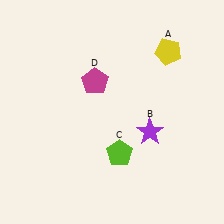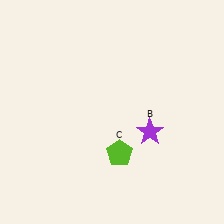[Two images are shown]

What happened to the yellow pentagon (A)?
The yellow pentagon (A) was removed in Image 2. It was in the top-right area of Image 1.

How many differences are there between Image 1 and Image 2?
There are 2 differences between the two images.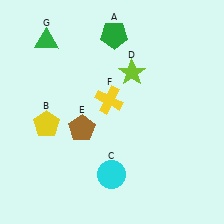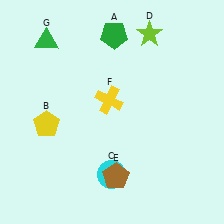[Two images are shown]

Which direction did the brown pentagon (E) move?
The brown pentagon (E) moved down.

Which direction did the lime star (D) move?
The lime star (D) moved up.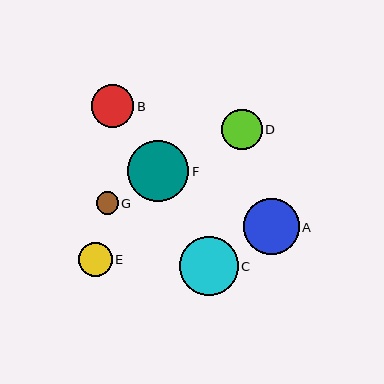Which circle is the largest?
Circle F is the largest with a size of approximately 62 pixels.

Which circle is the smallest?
Circle G is the smallest with a size of approximately 22 pixels.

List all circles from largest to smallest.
From largest to smallest: F, C, A, B, D, E, G.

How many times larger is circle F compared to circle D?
Circle F is approximately 1.5 times the size of circle D.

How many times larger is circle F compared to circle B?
Circle F is approximately 1.4 times the size of circle B.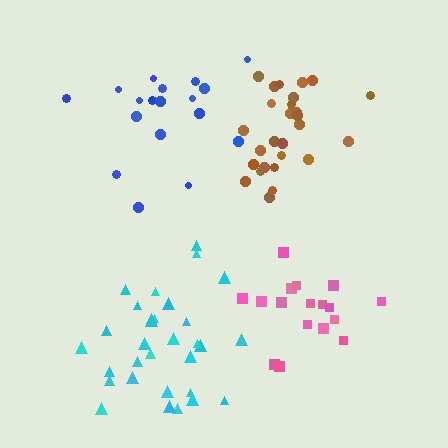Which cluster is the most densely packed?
Brown.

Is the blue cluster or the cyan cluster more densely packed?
Cyan.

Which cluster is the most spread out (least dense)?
Blue.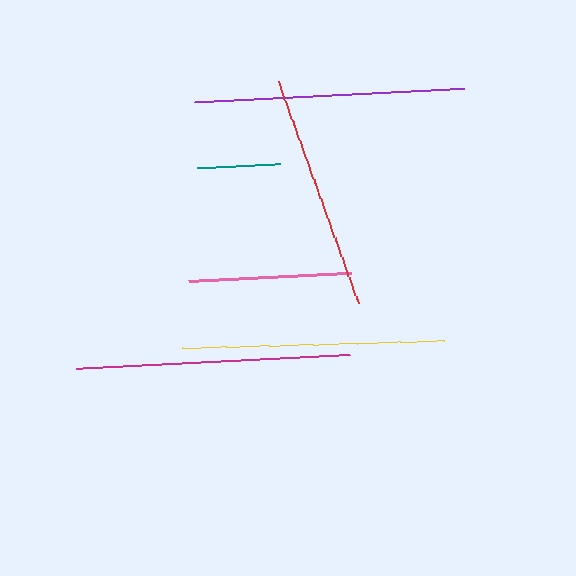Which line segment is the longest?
The magenta line is the longest at approximately 274 pixels.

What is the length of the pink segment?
The pink segment is approximately 163 pixels long.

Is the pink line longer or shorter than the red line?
The red line is longer than the pink line.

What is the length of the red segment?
The red segment is approximately 237 pixels long.